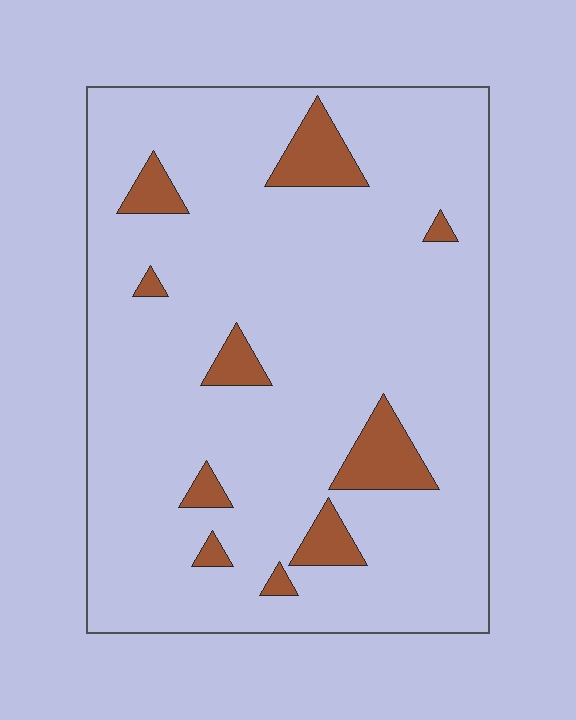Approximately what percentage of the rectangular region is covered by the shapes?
Approximately 10%.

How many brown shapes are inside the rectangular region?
10.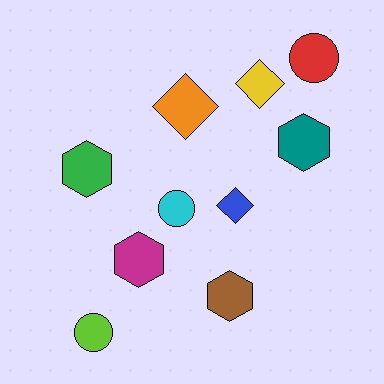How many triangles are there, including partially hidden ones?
There are no triangles.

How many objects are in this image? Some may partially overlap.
There are 10 objects.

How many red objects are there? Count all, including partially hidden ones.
There is 1 red object.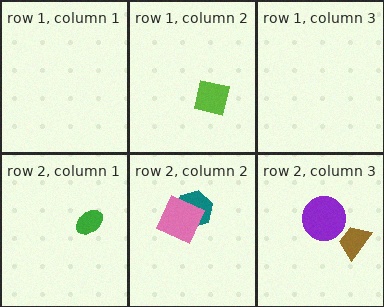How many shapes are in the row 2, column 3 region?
2.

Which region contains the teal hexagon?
The row 2, column 2 region.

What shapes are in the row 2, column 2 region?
The teal hexagon, the pink square.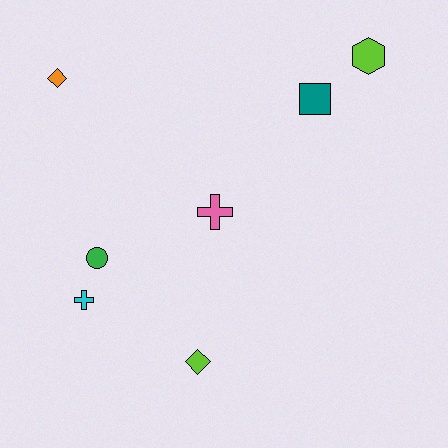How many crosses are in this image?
There are 2 crosses.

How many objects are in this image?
There are 7 objects.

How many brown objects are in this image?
There are no brown objects.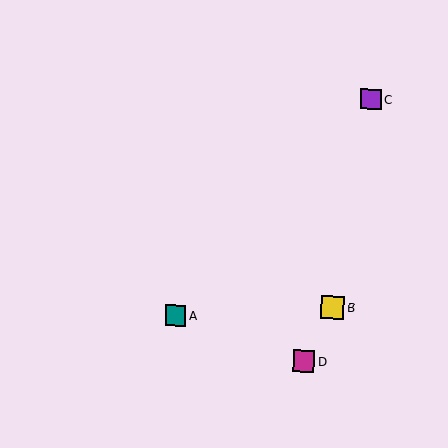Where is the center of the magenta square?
The center of the magenta square is at (304, 361).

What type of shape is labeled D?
Shape D is a magenta square.